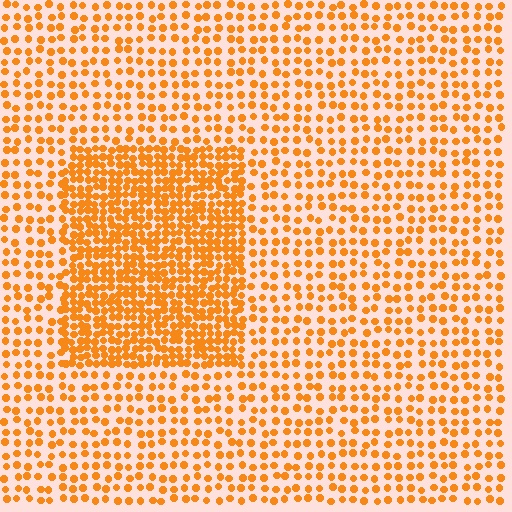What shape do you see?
I see a rectangle.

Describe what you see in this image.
The image contains small orange elements arranged at two different densities. A rectangle-shaped region is visible where the elements are more densely packed than the surrounding area.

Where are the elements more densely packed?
The elements are more densely packed inside the rectangle boundary.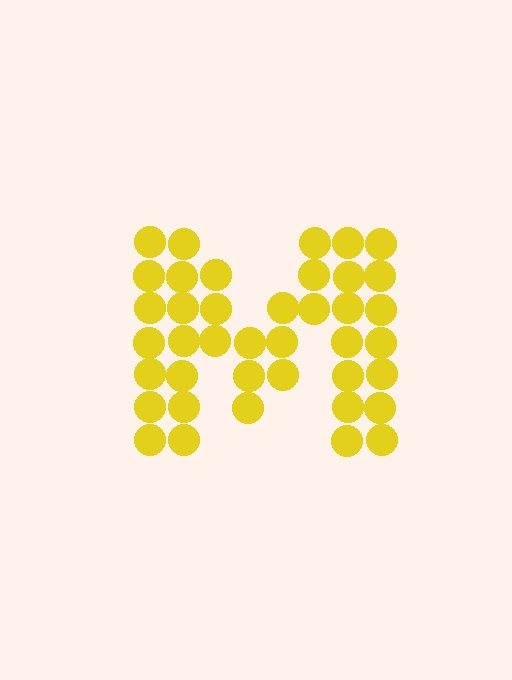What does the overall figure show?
The overall figure shows the letter M.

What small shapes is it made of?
It is made of small circles.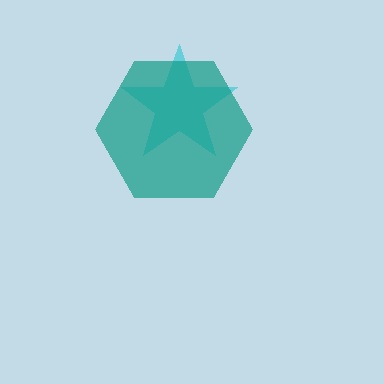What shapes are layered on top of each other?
The layered shapes are: a cyan star, a teal hexagon.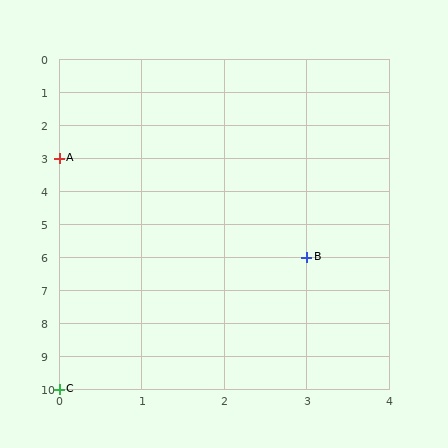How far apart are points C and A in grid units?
Points C and A are 7 rows apart.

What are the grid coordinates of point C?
Point C is at grid coordinates (0, 10).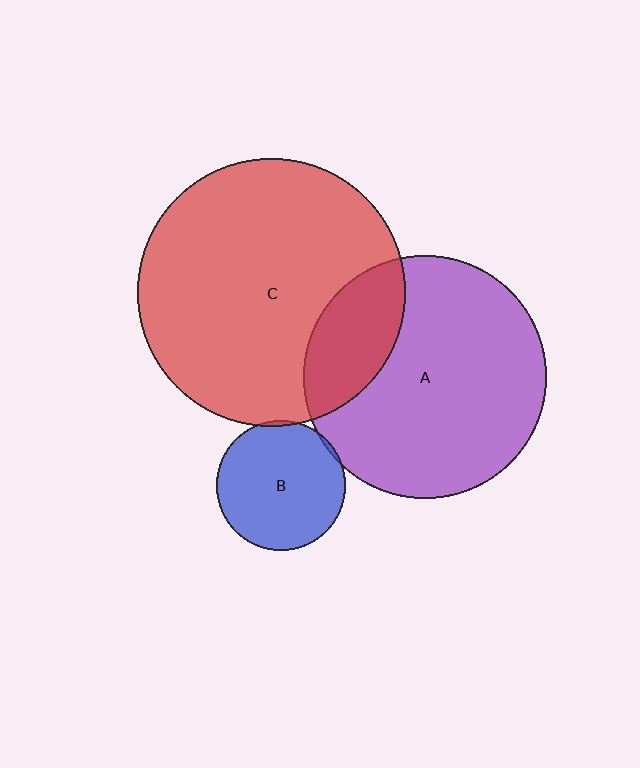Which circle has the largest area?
Circle C (red).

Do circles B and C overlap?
Yes.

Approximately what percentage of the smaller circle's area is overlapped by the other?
Approximately 5%.